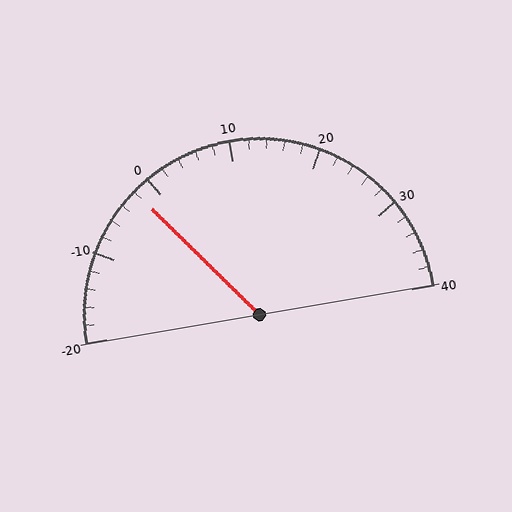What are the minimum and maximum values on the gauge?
The gauge ranges from -20 to 40.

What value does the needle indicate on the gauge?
The needle indicates approximately -2.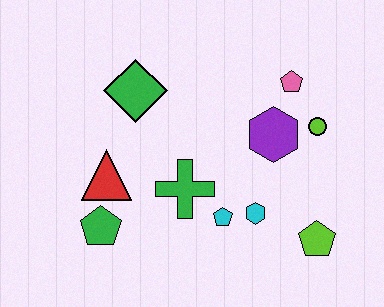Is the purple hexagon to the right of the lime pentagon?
No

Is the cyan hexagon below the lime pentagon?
No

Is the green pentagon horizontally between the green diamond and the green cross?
No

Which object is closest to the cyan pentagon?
The cyan hexagon is closest to the cyan pentagon.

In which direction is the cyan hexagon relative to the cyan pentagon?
The cyan hexagon is to the right of the cyan pentagon.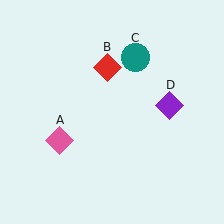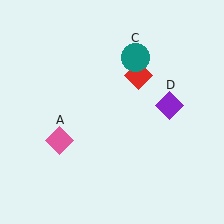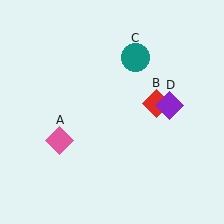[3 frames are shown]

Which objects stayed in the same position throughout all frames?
Pink diamond (object A) and teal circle (object C) and purple diamond (object D) remained stationary.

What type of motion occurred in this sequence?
The red diamond (object B) rotated clockwise around the center of the scene.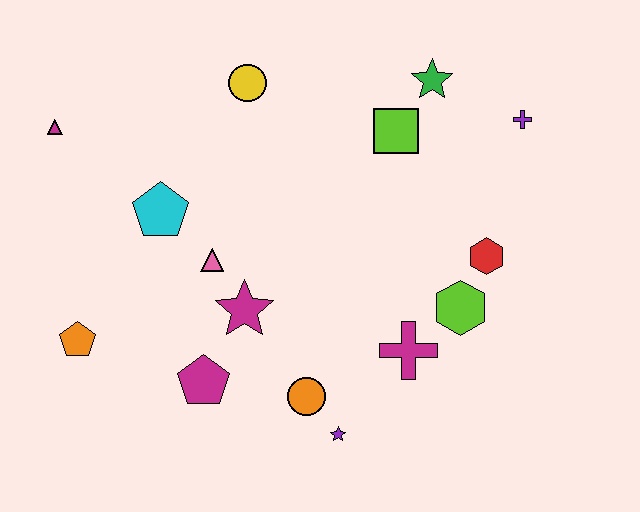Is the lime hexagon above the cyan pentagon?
No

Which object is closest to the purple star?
The orange circle is closest to the purple star.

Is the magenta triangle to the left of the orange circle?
Yes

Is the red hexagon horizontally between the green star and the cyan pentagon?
No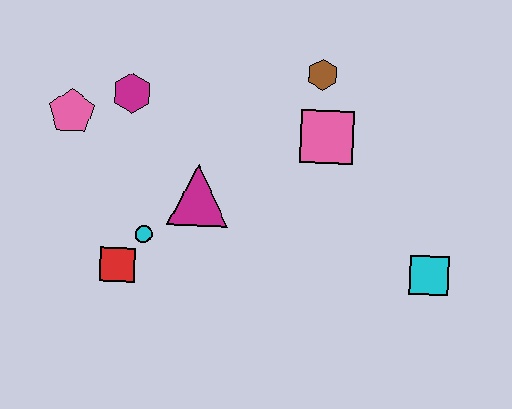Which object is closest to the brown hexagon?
The pink square is closest to the brown hexagon.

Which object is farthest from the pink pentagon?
The cyan square is farthest from the pink pentagon.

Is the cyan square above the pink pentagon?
No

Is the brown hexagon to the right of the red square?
Yes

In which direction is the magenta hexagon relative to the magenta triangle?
The magenta hexagon is above the magenta triangle.